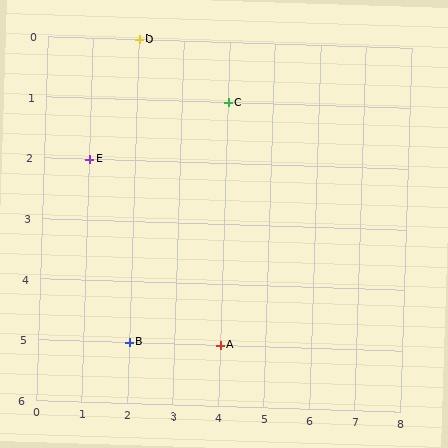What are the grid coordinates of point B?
Point B is at grid coordinates (2, 5).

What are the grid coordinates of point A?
Point A is at grid coordinates (4, 5).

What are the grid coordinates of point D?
Point D is at grid coordinates (2, 0).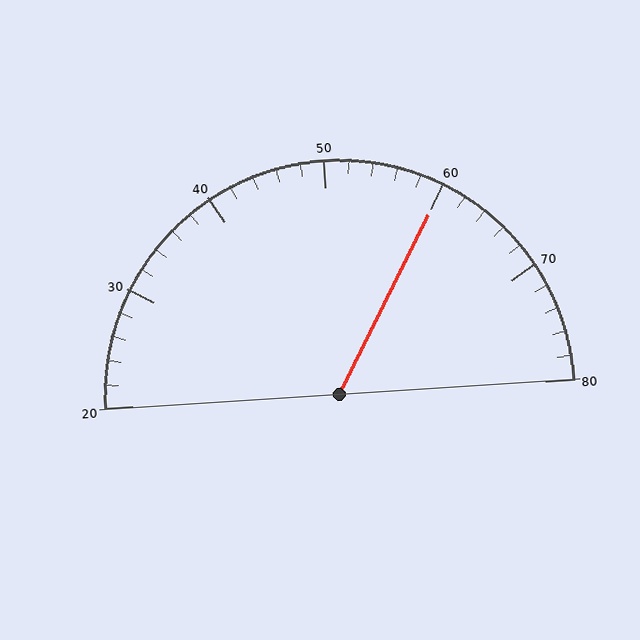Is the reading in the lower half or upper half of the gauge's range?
The reading is in the upper half of the range (20 to 80).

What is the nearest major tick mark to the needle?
The nearest major tick mark is 60.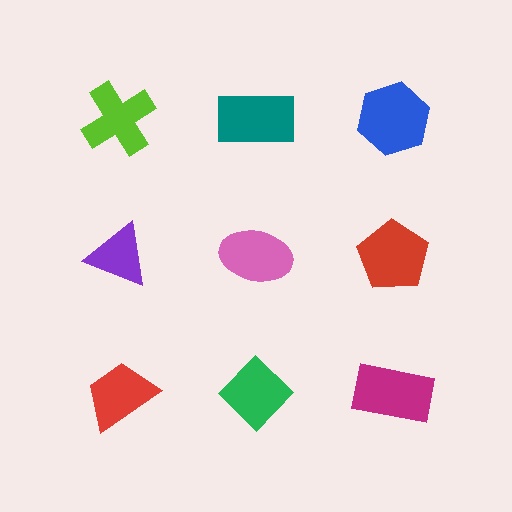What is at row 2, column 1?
A purple triangle.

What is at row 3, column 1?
A red trapezoid.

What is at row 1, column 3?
A blue hexagon.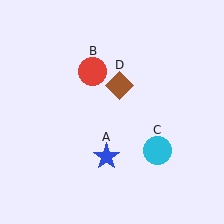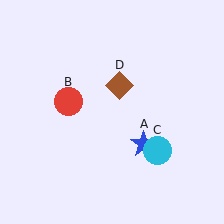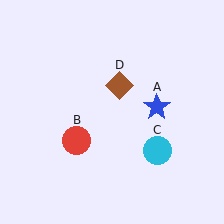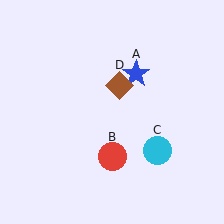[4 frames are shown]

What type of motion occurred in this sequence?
The blue star (object A), red circle (object B) rotated counterclockwise around the center of the scene.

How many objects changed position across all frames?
2 objects changed position: blue star (object A), red circle (object B).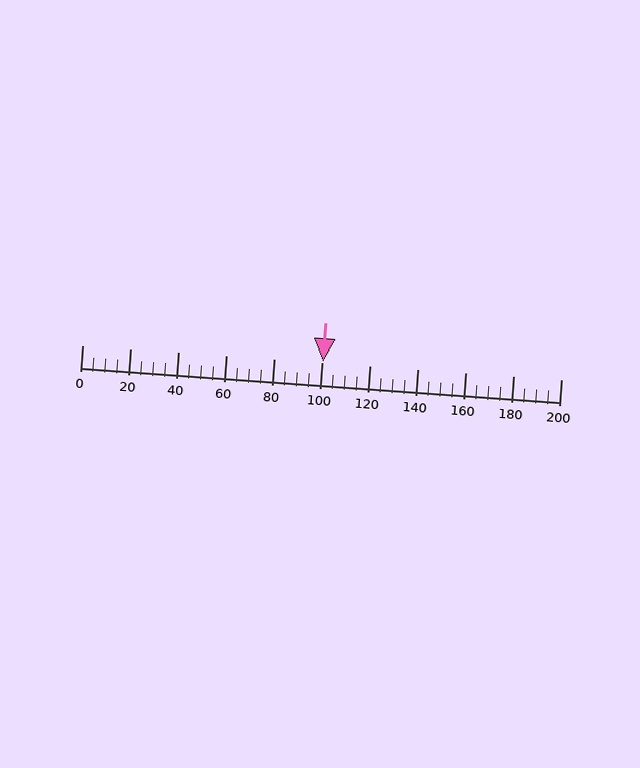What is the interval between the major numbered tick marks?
The major tick marks are spaced 20 units apart.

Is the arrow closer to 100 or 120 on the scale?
The arrow is closer to 100.